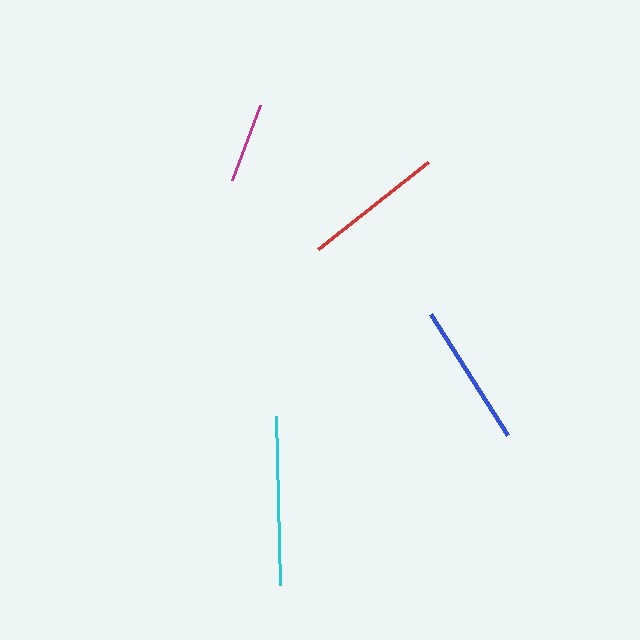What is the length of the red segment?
The red segment is approximately 140 pixels long.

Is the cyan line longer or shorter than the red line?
The cyan line is longer than the red line.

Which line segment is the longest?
The cyan line is the longest at approximately 169 pixels.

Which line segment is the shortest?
The magenta line is the shortest at approximately 80 pixels.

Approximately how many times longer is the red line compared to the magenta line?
The red line is approximately 1.7 times the length of the magenta line.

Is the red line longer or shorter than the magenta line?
The red line is longer than the magenta line.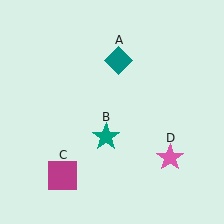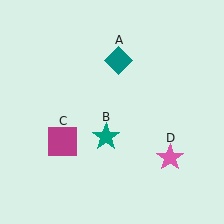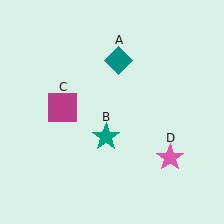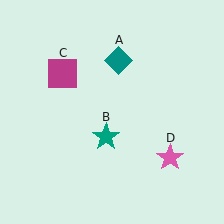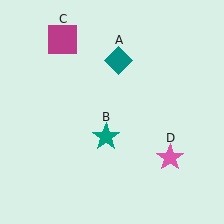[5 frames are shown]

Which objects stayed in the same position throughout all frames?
Teal diamond (object A) and teal star (object B) and pink star (object D) remained stationary.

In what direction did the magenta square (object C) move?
The magenta square (object C) moved up.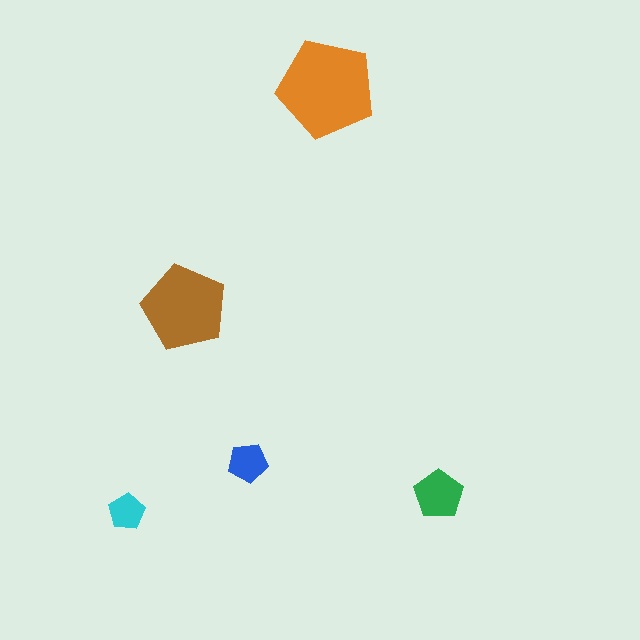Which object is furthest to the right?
The green pentagon is rightmost.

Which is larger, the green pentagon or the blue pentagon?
The green one.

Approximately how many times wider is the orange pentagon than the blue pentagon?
About 2.5 times wider.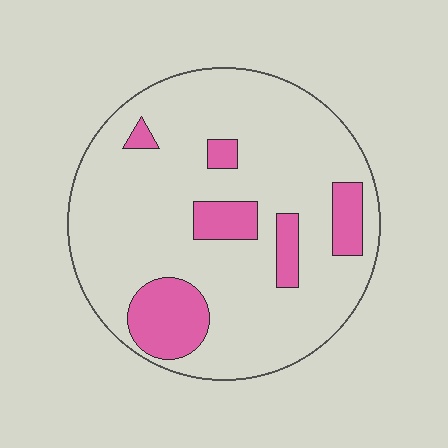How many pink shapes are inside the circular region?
6.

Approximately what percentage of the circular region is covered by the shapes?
Approximately 15%.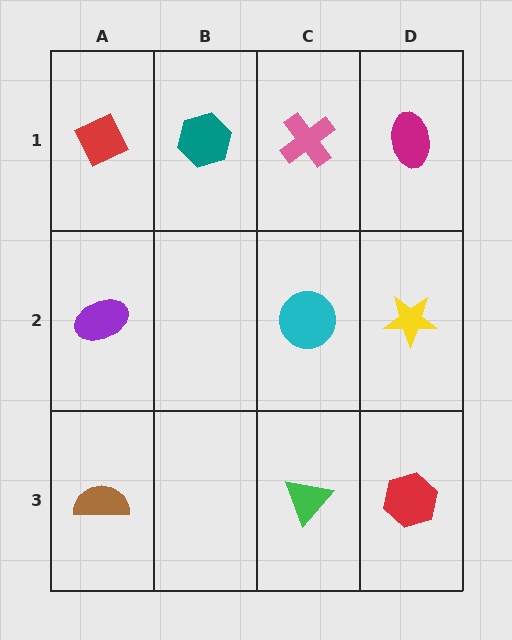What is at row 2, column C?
A cyan circle.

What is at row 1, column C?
A pink cross.